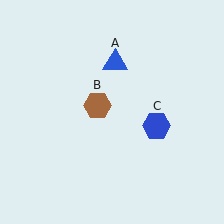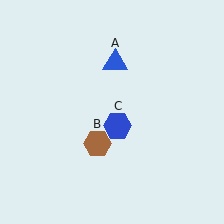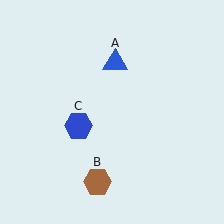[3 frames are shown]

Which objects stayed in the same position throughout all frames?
Blue triangle (object A) remained stationary.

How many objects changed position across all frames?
2 objects changed position: brown hexagon (object B), blue hexagon (object C).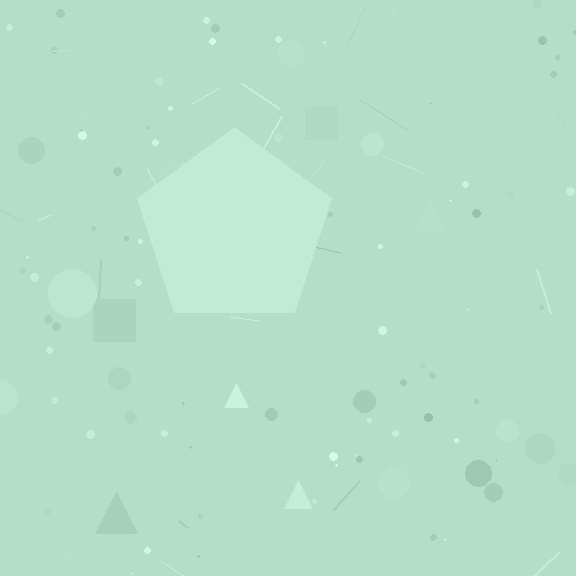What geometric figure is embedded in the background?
A pentagon is embedded in the background.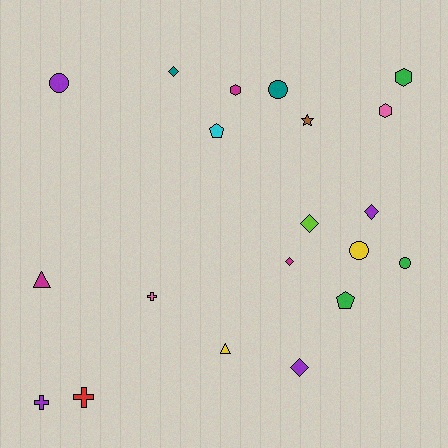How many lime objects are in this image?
There is 1 lime object.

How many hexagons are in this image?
There are 3 hexagons.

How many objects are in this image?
There are 20 objects.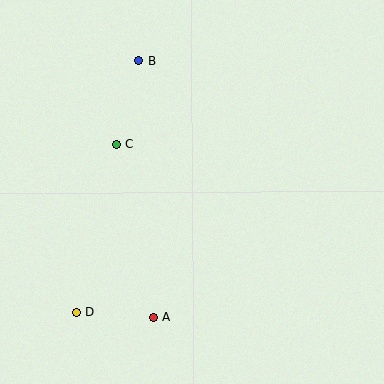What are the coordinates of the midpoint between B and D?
The midpoint between B and D is at (108, 187).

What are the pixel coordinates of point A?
Point A is at (153, 317).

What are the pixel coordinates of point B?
Point B is at (139, 61).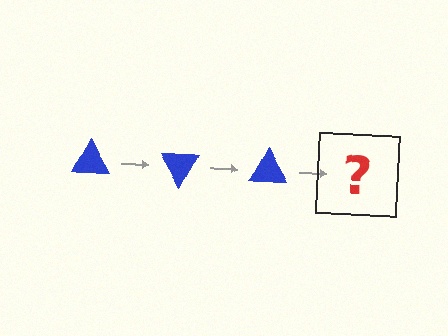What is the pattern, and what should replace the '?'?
The pattern is that the triangle rotates 60 degrees each step. The '?' should be a blue triangle rotated 180 degrees.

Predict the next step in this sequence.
The next step is a blue triangle rotated 180 degrees.